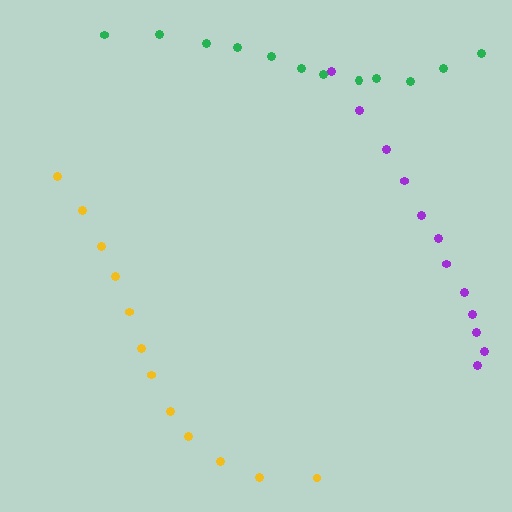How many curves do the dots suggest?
There are 3 distinct paths.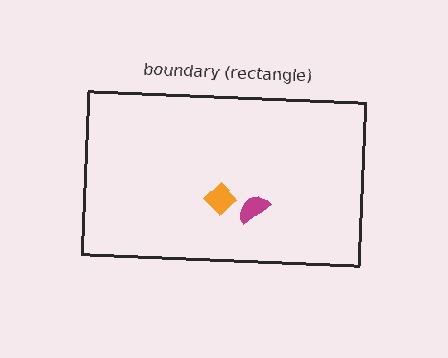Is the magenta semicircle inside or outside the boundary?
Inside.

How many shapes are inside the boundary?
2 inside, 0 outside.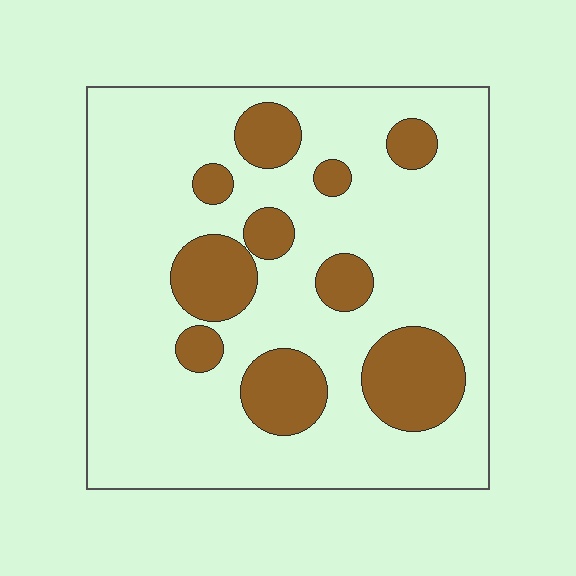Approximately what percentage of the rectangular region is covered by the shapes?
Approximately 20%.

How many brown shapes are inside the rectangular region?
10.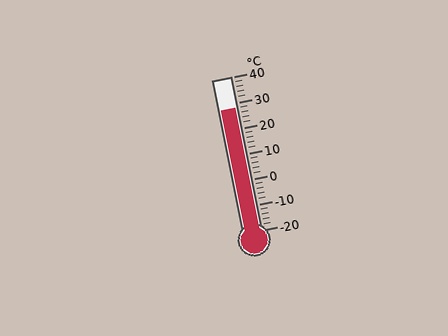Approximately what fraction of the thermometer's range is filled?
The thermometer is filled to approximately 80% of its range.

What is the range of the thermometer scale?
The thermometer scale ranges from -20°C to 40°C.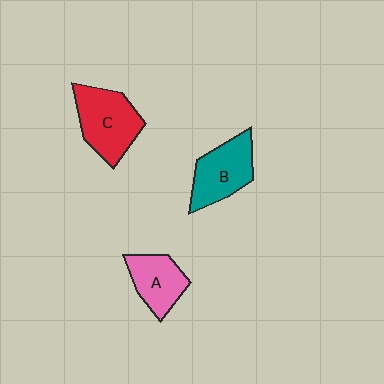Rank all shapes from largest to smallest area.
From largest to smallest: C (red), B (teal), A (pink).